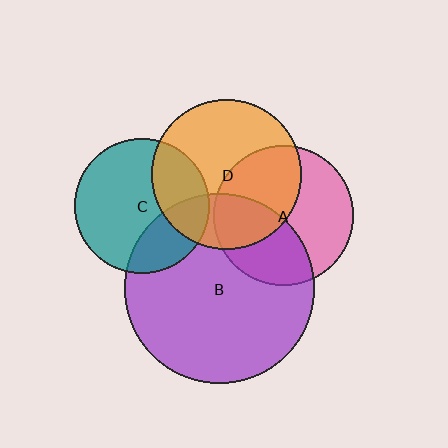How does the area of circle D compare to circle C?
Approximately 1.2 times.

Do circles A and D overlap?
Yes.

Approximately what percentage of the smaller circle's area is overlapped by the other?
Approximately 45%.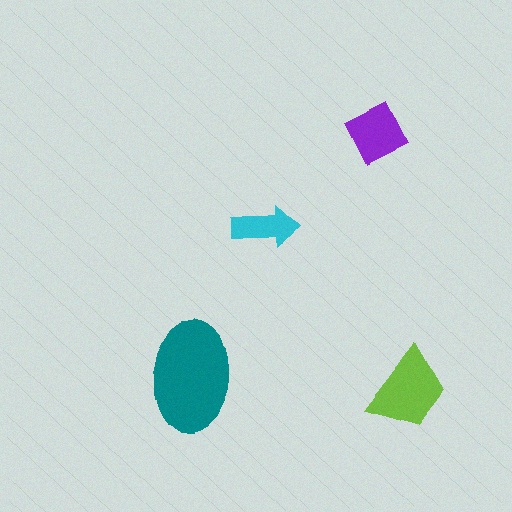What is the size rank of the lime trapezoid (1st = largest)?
2nd.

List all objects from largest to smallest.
The teal ellipse, the lime trapezoid, the purple diamond, the cyan arrow.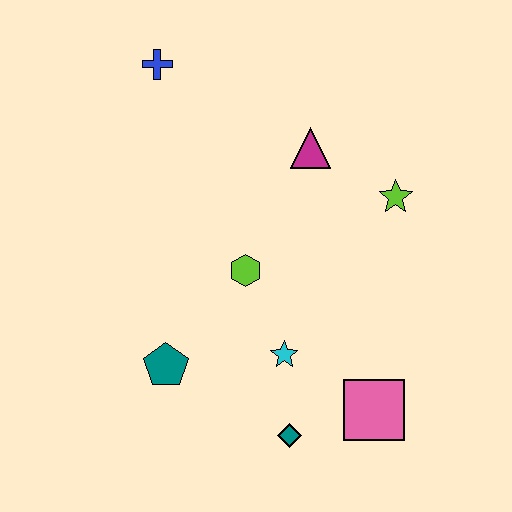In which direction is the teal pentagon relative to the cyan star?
The teal pentagon is to the left of the cyan star.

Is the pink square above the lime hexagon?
No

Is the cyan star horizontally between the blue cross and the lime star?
Yes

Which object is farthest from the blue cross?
The pink square is farthest from the blue cross.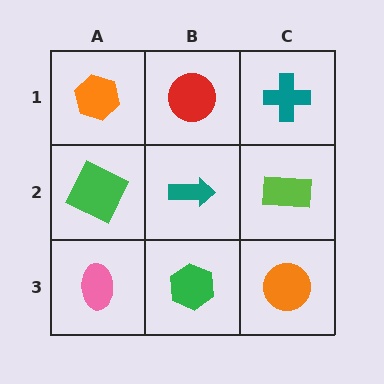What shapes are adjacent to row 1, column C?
A lime rectangle (row 2, column C), a red circle (row 1, column B).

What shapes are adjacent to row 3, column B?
A teal arrow (row 2, column B), a pink ellipse (row 3, column A), an orange circle (row 3, column C).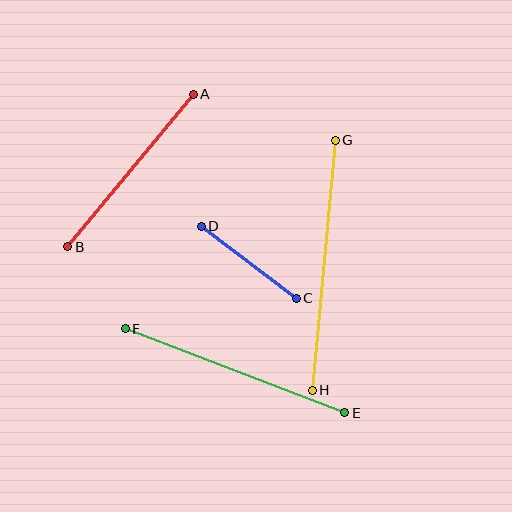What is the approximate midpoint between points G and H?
The midpoint is at approximately (324, 265) pixels.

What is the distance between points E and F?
The distance is approximately 235 pixels.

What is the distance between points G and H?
The distance is approximately 251 pixels.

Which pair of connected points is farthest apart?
Points G and H are farthest apart.